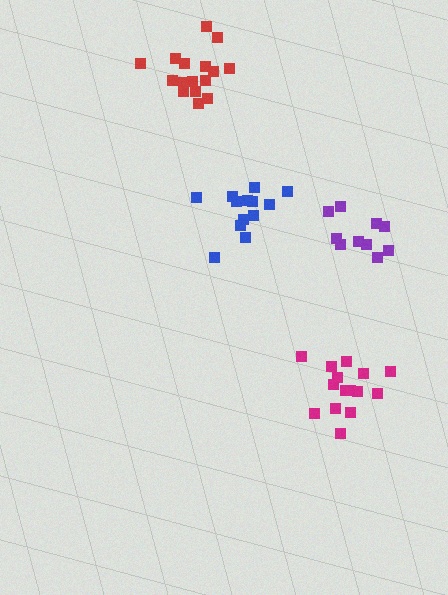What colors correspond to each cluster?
The clusters are colored: red, magenta, purple, blue.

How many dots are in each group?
Group 1: 16 dots, Group 2: 15 dots, Group 3: 10 dots, Group 4: 13 dots (54 total).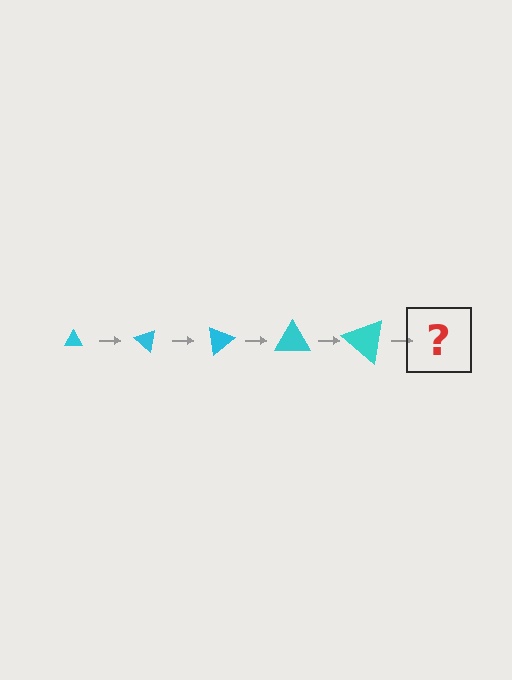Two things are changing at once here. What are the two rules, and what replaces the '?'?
The two rules are that the triangle grows larger each step and it rotates 40 degrees each step. The '?' should be a triangle, larger than the previous one and rotated 200 degrees from the start.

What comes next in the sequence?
The next element should be a triangle, larger than the previous one and rotated 200 degrees from the start.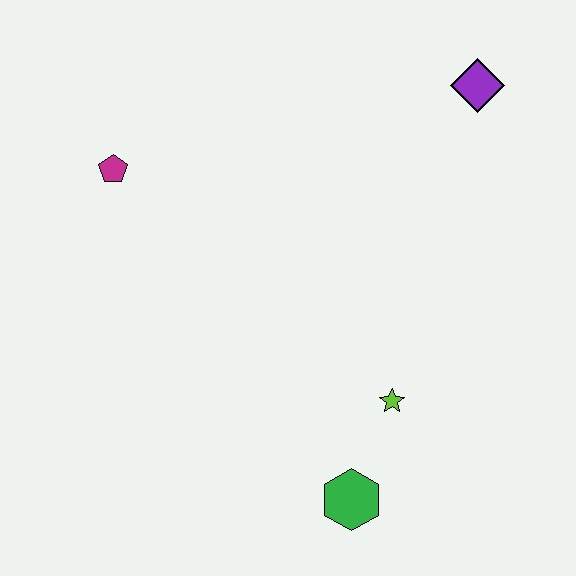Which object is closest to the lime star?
The green hexagon is closest to the lime star.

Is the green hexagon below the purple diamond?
Yes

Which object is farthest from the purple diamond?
The green hexagon is farthest from the purple diamond.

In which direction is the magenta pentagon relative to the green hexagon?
The magenta pentagon is above the green hexagon.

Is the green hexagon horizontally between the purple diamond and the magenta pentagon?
Yes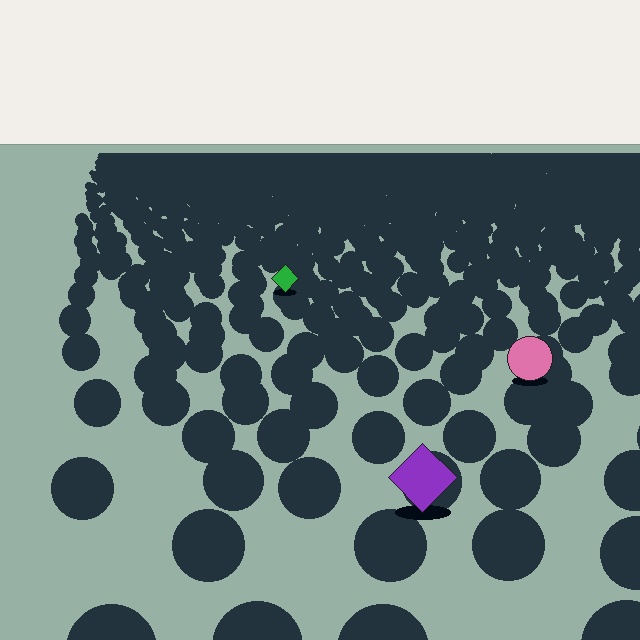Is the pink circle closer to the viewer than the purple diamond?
No. The purple diamond is closer — you can tell from the texture gradient: the ground texture is coarser near it.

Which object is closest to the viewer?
The purple diamond is closest. The texture marks near it are larger and more spread out.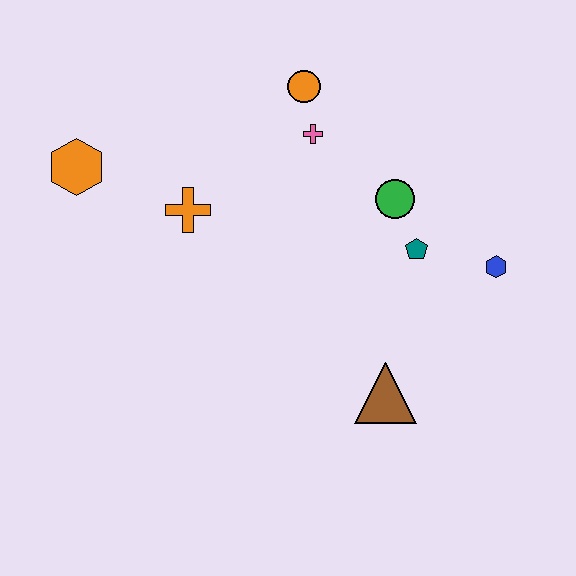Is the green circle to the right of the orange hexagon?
Yes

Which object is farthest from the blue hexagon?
The orange hexagon is farthest from the blue hexagon.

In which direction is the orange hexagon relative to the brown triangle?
The orange hexagon is to the left of the brown triangle.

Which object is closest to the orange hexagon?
The orange cross is closest to the orange hexagon.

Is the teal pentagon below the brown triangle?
No